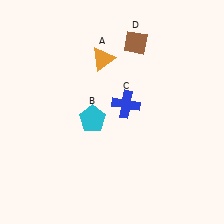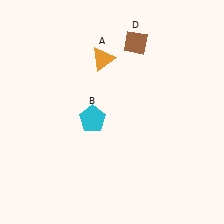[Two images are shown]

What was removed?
The blue cross (C) was removed in Image 2.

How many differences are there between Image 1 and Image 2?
There is 1 difference between the two images.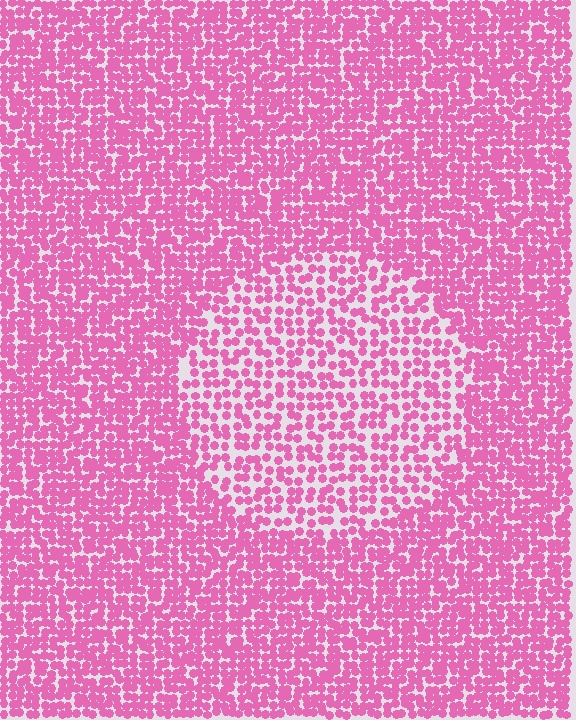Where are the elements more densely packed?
The elements are more densely packed outside the circle boundary.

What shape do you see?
I see a circle.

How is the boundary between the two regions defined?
The boundary is defined by a change in element density (approximately 1.7x ratio). All elements are the same color, size, and shape.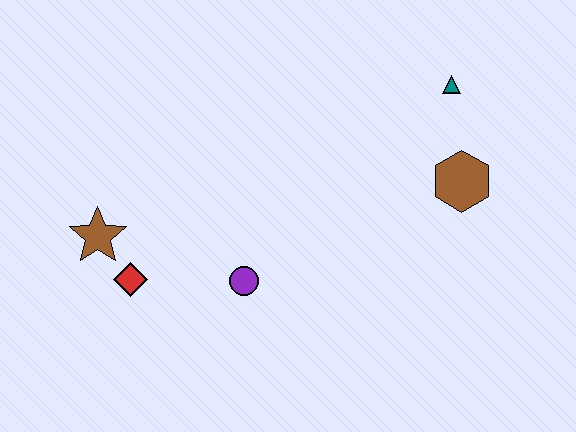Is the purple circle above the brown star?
No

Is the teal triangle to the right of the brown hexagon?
No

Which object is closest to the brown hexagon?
The teal triangle is closest to the brown hexagon.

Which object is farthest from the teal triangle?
The brown star is farthest from the teal triangle.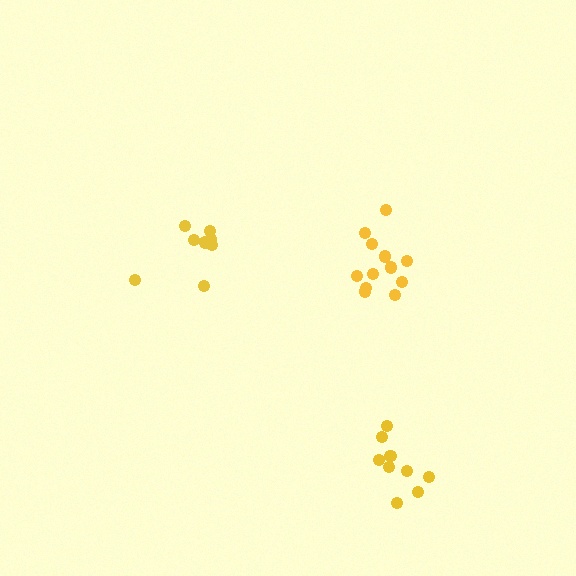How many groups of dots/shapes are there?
There are 3 groups.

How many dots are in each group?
Group 1: 8 dots, Group 2: 12 dots, Group 3: 9 dots (29 total).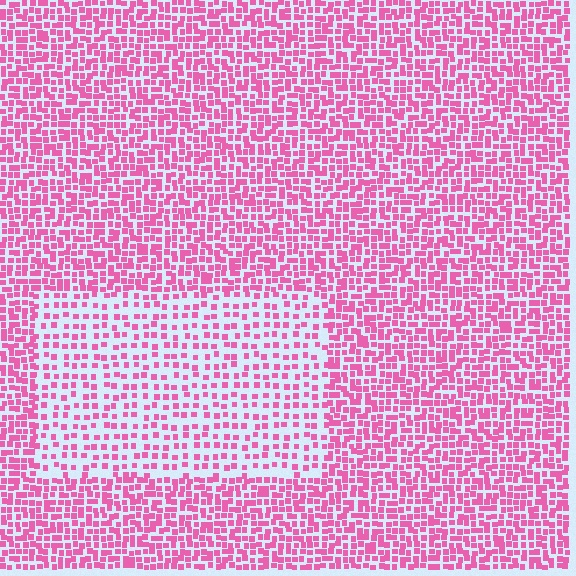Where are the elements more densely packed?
The elements are more densely packed outside the rectangle boundary.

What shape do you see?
I see a rectangle.